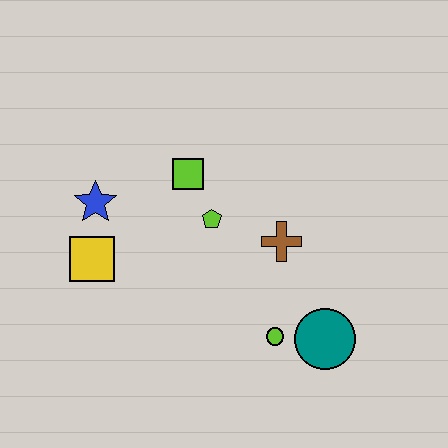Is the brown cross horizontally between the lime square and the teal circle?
Yes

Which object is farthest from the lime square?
The teal circle is farthest from the lime square.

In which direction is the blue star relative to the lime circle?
The blue star is to the left of the lime circle.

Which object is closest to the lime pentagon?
The lime square is closest to the lime pentagon.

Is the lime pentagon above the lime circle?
Yes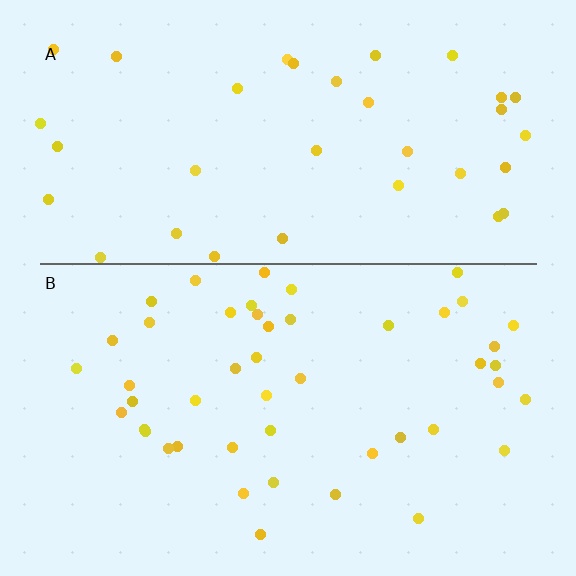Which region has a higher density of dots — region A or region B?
B (the bottom).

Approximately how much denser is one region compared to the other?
Approximately 1.3× — region B over region A.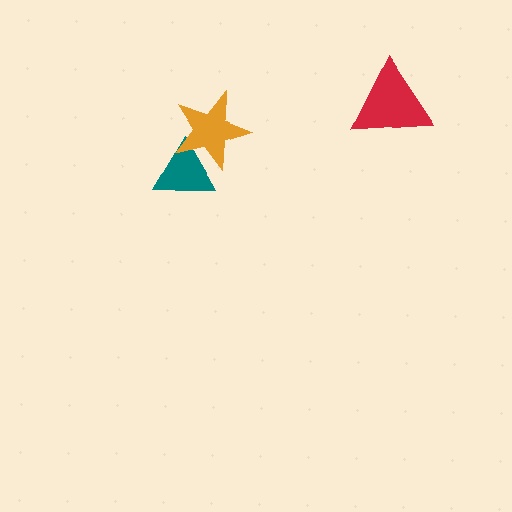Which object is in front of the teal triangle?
The orange star is in front of the teal triangle.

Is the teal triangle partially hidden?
Yes, it is partially covered by another shape.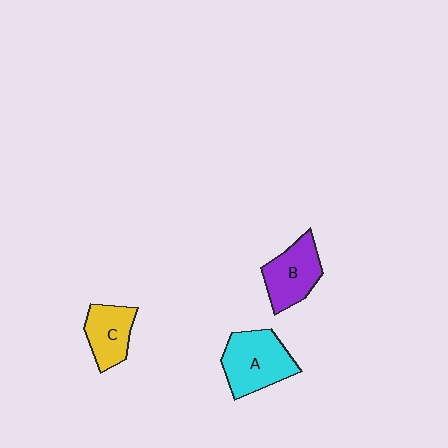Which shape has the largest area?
Shape A (cyan).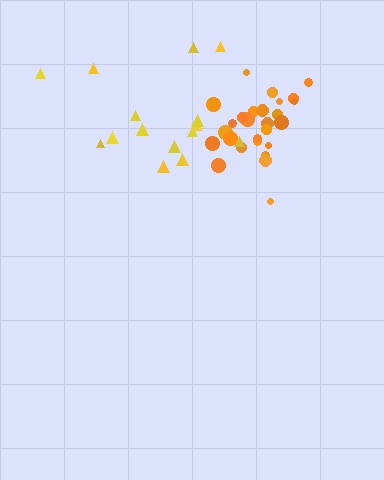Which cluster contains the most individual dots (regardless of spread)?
Orange (28).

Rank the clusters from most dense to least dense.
orange, yellow.